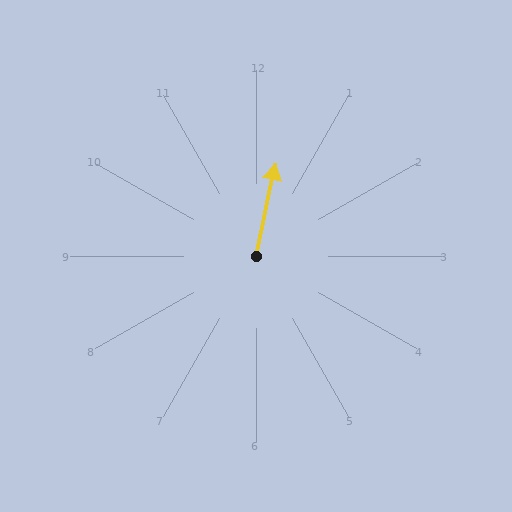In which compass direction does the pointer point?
North.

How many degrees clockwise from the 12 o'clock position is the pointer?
Approximately 12 degrees.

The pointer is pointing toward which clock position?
Roughly 12 o'clock.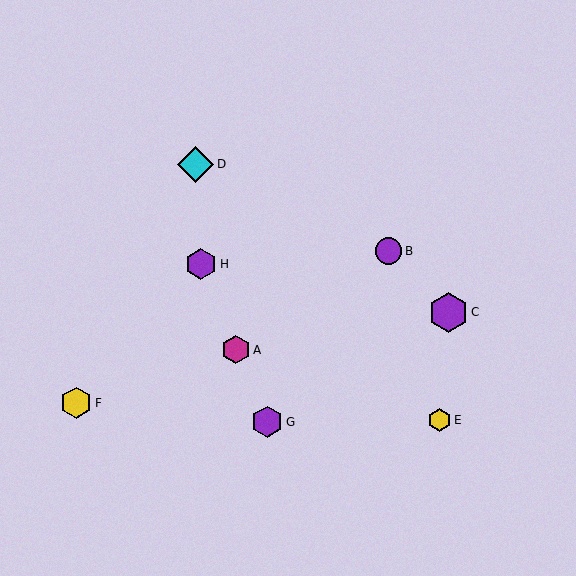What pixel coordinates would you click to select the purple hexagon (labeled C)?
Click at (448, 312) to select the purple hexagon C.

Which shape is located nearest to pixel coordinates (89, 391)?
The yellow hexagon (labeled F) at (76, 403) is nearest to that location.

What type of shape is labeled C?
Shape C is a purple hexagon.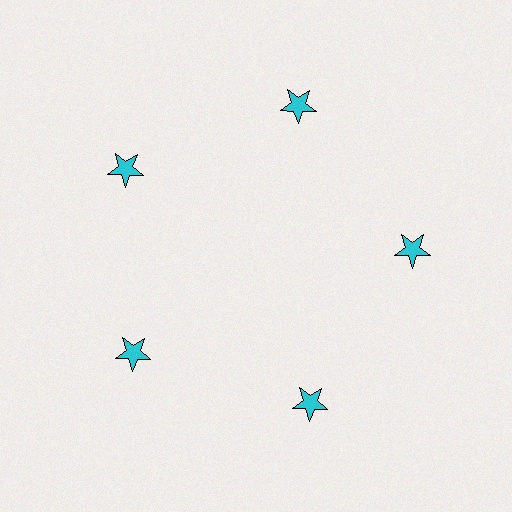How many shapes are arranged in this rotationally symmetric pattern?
There are 5 shapes, arranged in 5 groups of 1.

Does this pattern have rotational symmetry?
Yes, this pattern has 5-fold rotational symmetry. It looks the same after rotating 72 degrees around the center.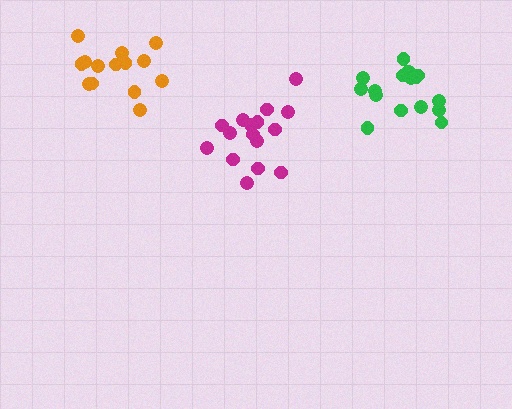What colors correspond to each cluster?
The clusters are colored: magenta, orange, green.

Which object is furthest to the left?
The orange cluster is leftmost.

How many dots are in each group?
Group 1: 16 dots, Group 2: 14 dots, Group 3: 17 dots (47 total).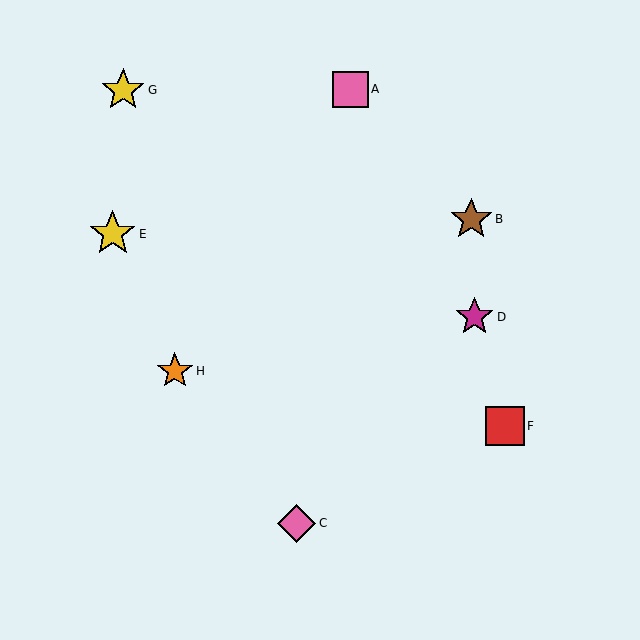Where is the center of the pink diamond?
The center of the pink diamond is at (296, 523).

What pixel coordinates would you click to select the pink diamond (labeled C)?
Click at (296, 523) to select the pink diamond C.